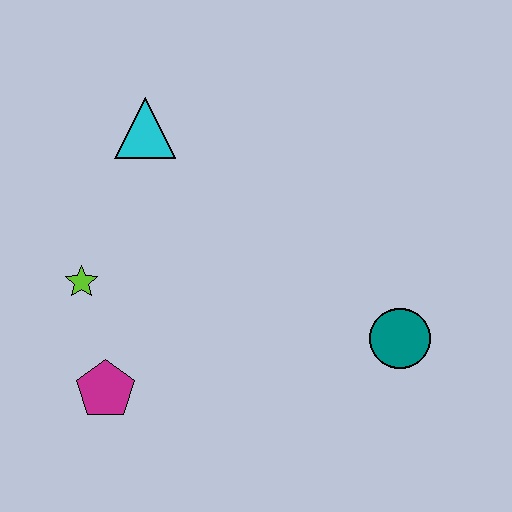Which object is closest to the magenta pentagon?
The lime star is closest to the magenta pentagon.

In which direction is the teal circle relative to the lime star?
The teal circle is to the right of the lime star.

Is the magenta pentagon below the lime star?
Yes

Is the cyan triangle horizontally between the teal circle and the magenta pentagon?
Yes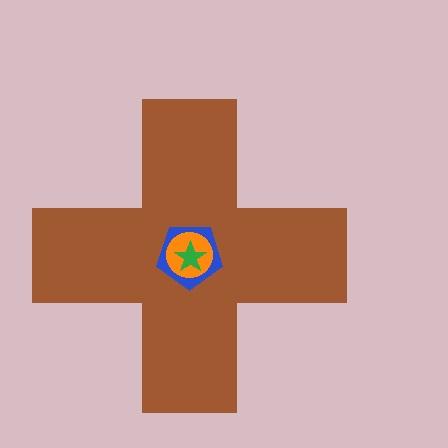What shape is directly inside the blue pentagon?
The orange circle.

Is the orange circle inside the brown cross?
Yes.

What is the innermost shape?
The green star.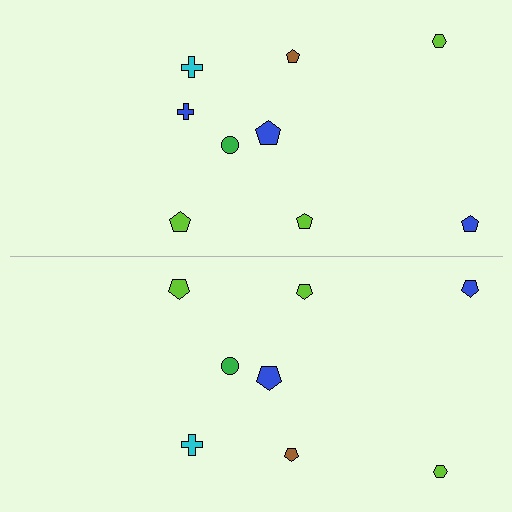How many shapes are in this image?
There are 17 shapes in this image.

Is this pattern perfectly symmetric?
No, the pattern is not perfectly symmetric. A blue cross is missing from the bottom side.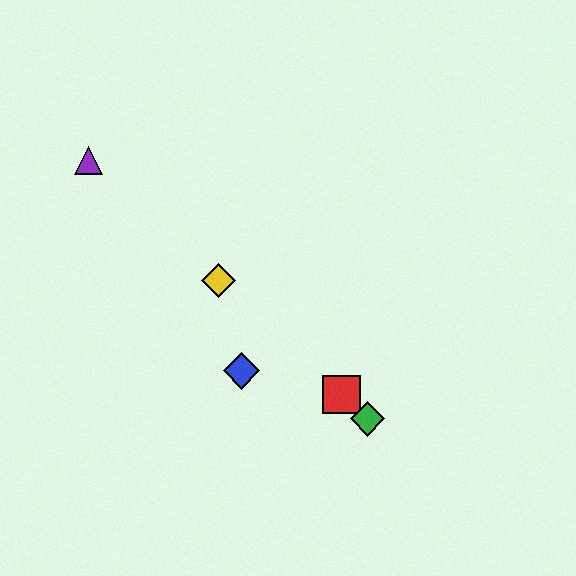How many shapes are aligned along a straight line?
4 shapes (the red square, the green diamond, the yellow diamond, the purple triangle) are aligned along a straight line.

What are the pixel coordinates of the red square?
The red square is at (341, 395).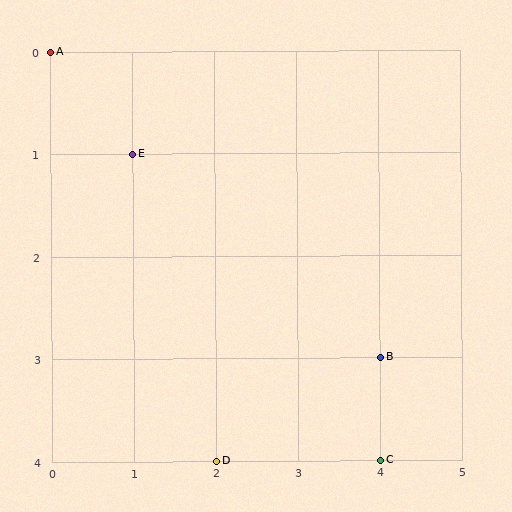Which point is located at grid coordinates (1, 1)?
Point E is at (1, 1).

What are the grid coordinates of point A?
Point A is at grid coordinates (0, 0).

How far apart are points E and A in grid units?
Points E and A are 1 column and 1 row apart (about 1.4 grid units diagonally).